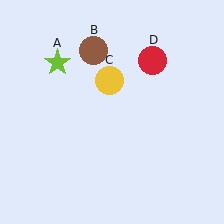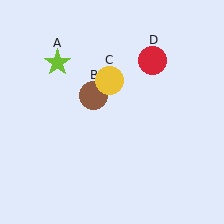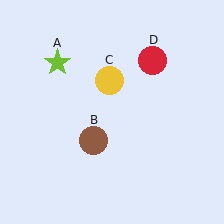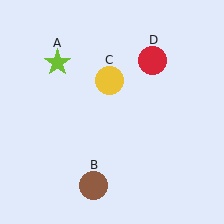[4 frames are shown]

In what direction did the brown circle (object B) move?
The brown circle (object B) moved down.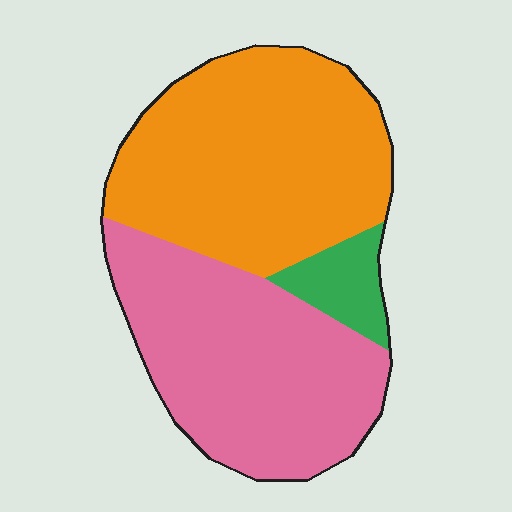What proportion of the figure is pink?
Pink covers roughly 45% of the figure.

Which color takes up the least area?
Green, at roughly 5%.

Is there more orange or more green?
Orange.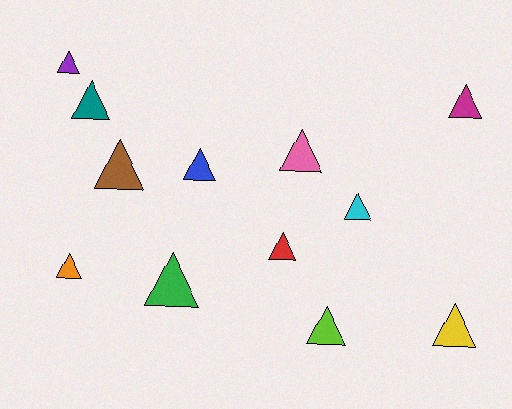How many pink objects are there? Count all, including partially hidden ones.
There is 1 pink object.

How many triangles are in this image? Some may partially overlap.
There are 12 triangles.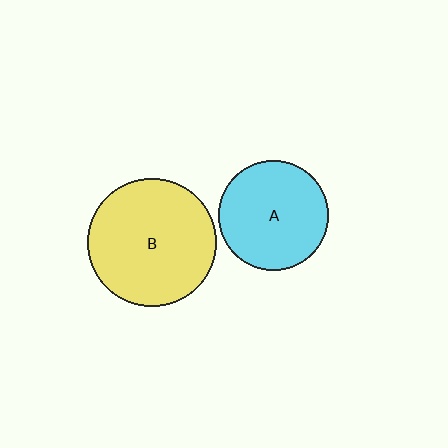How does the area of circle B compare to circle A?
Approximately 1.3 times.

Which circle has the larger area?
Circle B (yellow).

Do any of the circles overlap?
No, none of the circles overlap.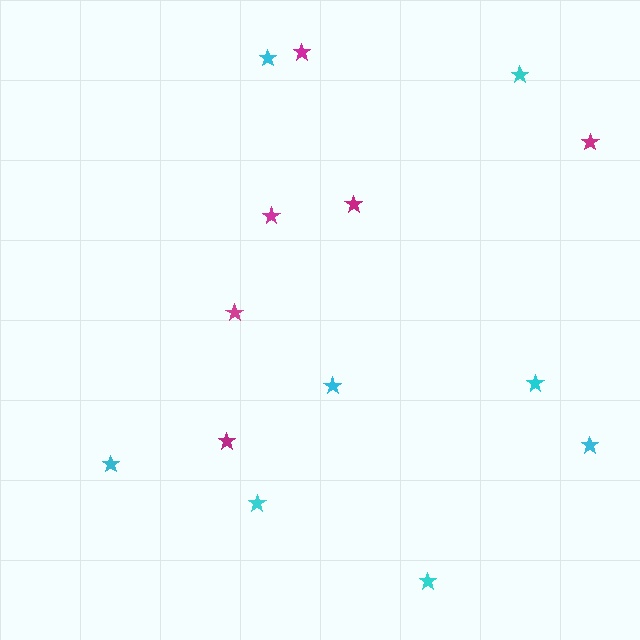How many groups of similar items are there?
There are 2 groups: one group of magenta stars (6) and one group of cyan stars (8).